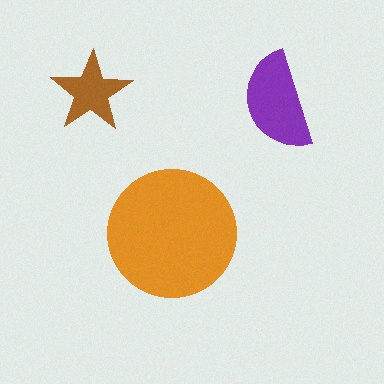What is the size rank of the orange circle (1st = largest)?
1st.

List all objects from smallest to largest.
The brown star, the purple semicircle, the orange circle.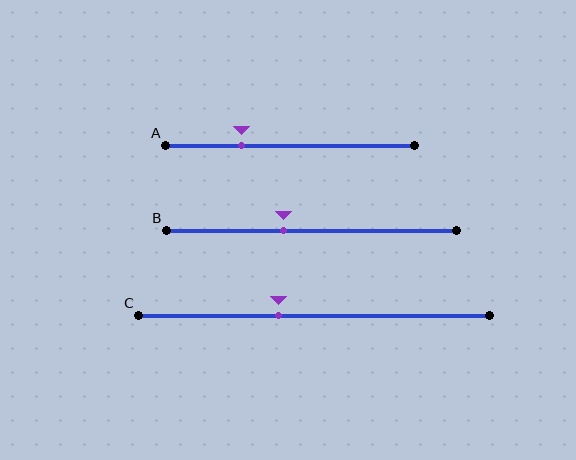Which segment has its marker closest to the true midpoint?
Segment B has its marker closest to the true midpoint.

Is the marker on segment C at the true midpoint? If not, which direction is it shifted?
No, the marker on segment C is shifted to the left by about 10% of the segment length.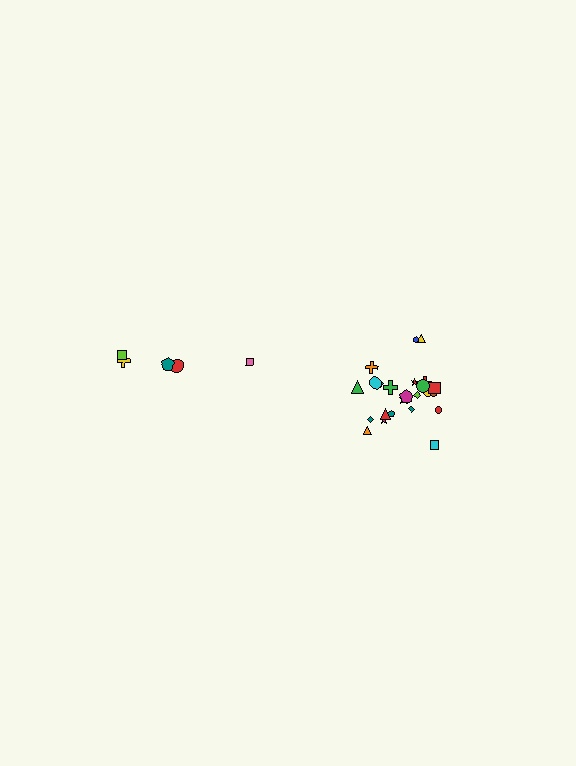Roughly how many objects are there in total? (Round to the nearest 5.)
Roughly 30 objects in total.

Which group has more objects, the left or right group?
The right group.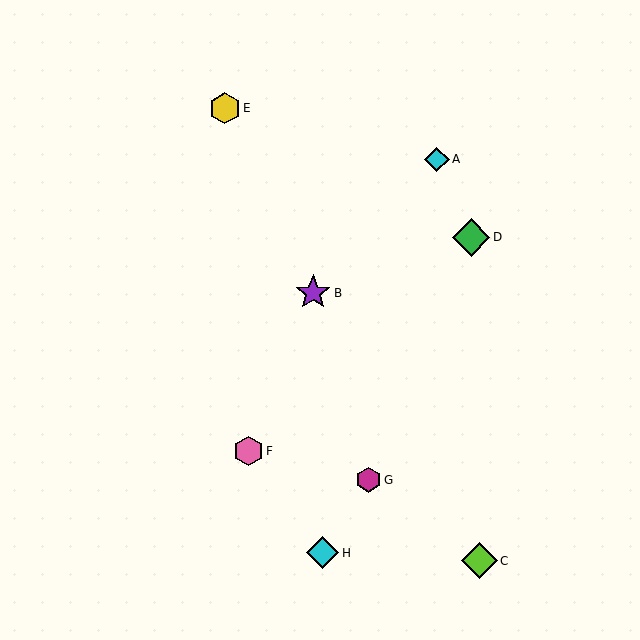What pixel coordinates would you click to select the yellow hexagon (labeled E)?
Click at (225, 108) to select the yellow hexagon E.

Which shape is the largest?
The green diamond (labeled D) is the largest.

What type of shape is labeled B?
Shape B is a purple star.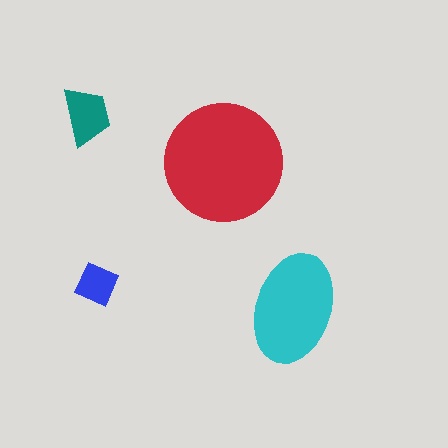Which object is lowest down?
The cyan ellipse is bottommost.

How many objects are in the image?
There are 4 objects in the image.